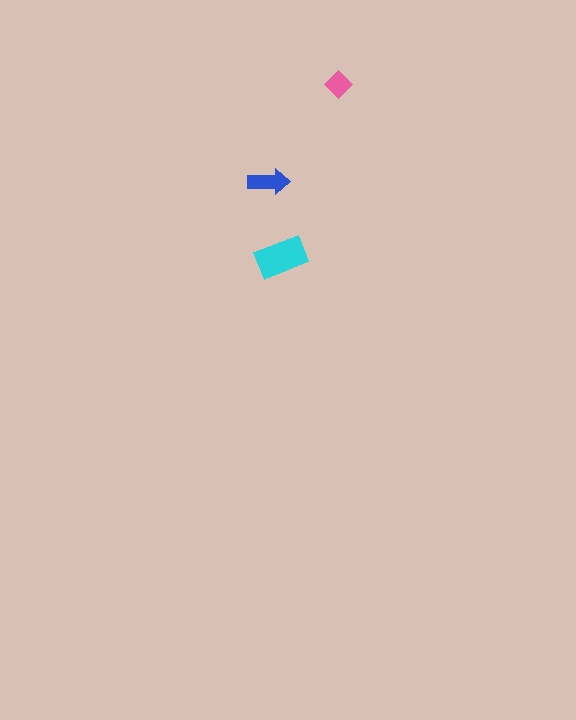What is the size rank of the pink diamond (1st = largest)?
3rd.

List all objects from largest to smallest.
The cyan rectangle, the blue arrow, the pink diamond.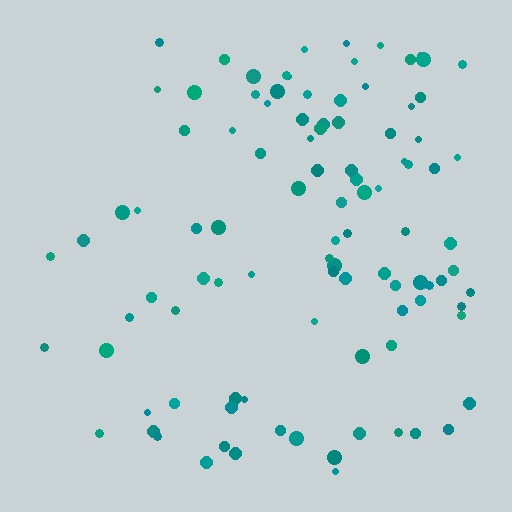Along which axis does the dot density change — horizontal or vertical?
Horizontal.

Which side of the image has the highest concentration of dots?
The right.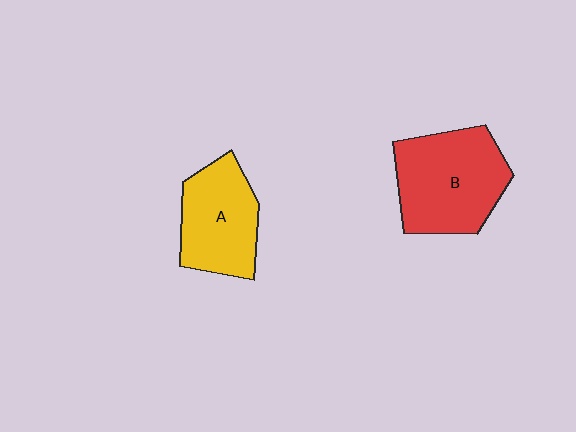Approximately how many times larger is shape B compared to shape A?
Approximately 1.3 times.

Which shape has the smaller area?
Shape A (yellow).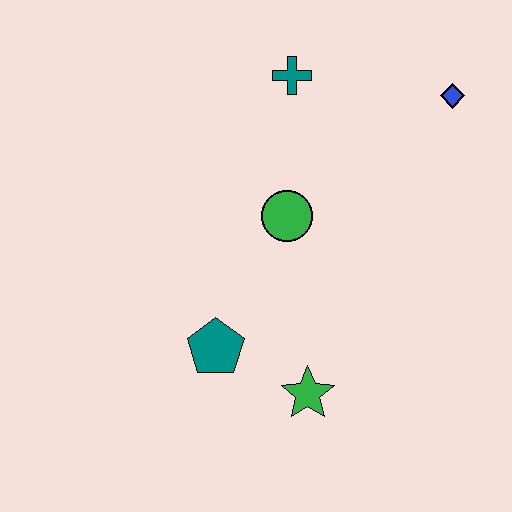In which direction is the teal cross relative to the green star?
The teal cross is above the green star.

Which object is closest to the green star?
The teal pentagon is closest to the green star.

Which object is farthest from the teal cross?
The green star is farthest from the teal cross.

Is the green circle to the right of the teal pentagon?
Yes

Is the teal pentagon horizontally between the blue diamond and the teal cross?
No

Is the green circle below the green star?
No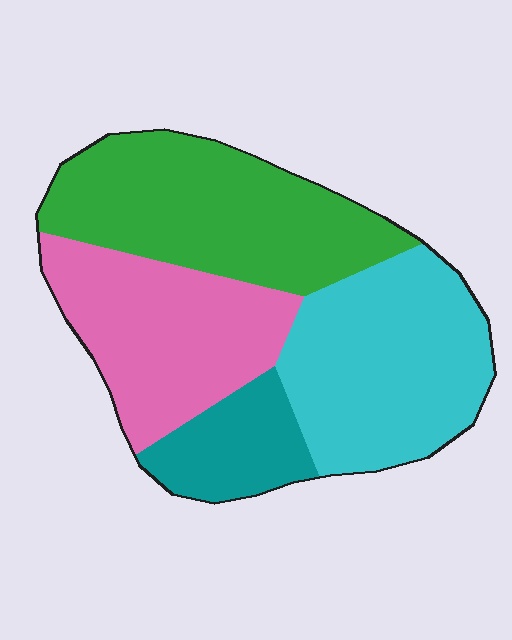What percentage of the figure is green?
Green covers 32% of the figure.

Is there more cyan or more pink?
Cyan.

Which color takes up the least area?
Teal, at roughly 10%.